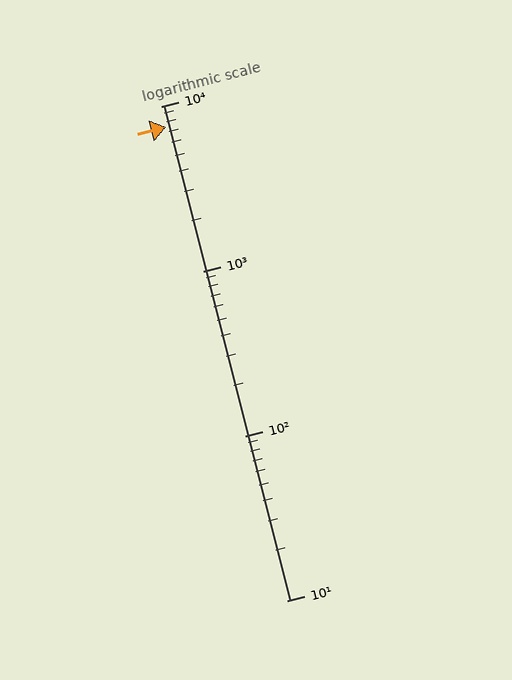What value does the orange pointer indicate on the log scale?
The pointer indicates approximately 7500.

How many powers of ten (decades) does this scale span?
The scale spans 3 decades, from 10 to 10000.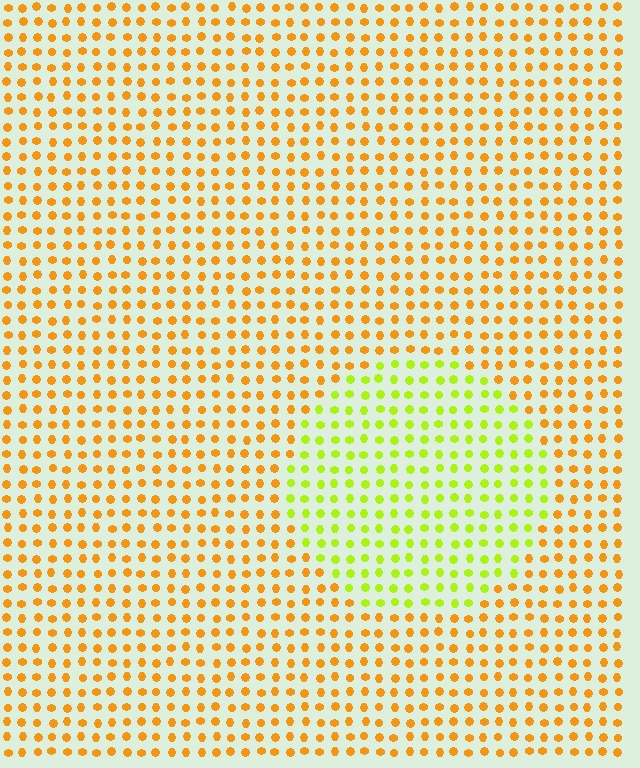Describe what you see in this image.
The image is filled with small orange elements in a uniform arrangement. A circle-shaped region is visible where the elements are tinted to a slightly different hue, forming a subtle color boundary.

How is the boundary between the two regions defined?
The boundary is defined purely by a slight shift in hue (about 45 degrees). Spacing, size, and orientation are identical on both sides.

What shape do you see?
I see a circle.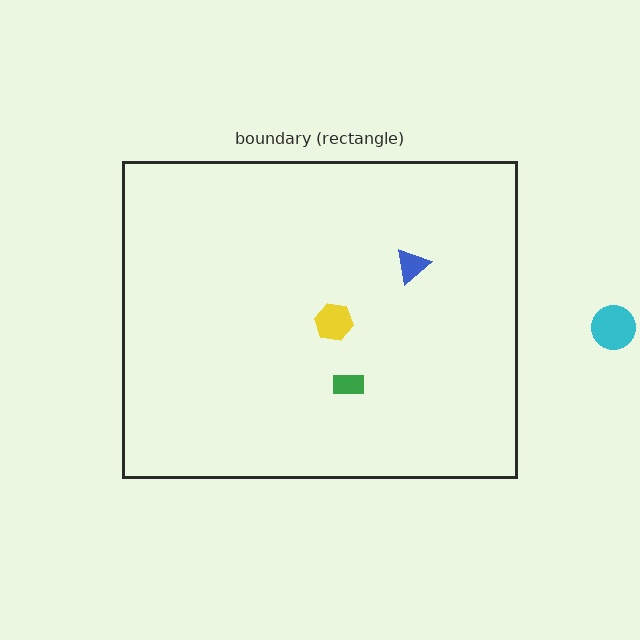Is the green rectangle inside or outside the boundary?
Inside.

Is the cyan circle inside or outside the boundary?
Outside.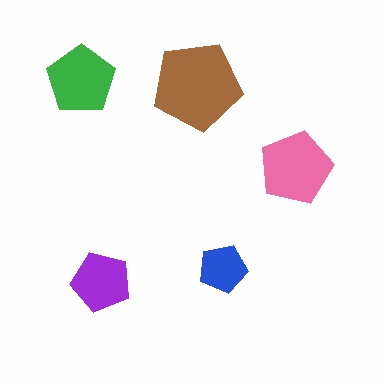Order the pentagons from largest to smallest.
the brown one, the pink one, the green one, the purple one, the blue one.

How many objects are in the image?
There are 5 objects in the image.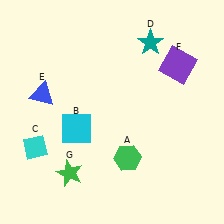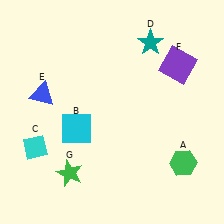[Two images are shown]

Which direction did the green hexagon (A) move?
The green hexagon (A) moved right.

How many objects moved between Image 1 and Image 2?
1 object moved between the two images.